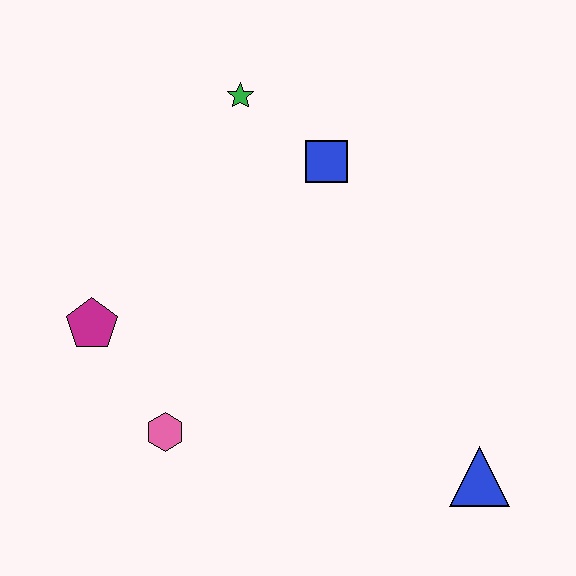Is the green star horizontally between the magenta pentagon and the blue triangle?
Yes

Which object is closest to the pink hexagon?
The magenta pentagon is closest to the pink hexagon.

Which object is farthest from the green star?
The blue triangle is farthest from the green star.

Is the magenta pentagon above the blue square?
No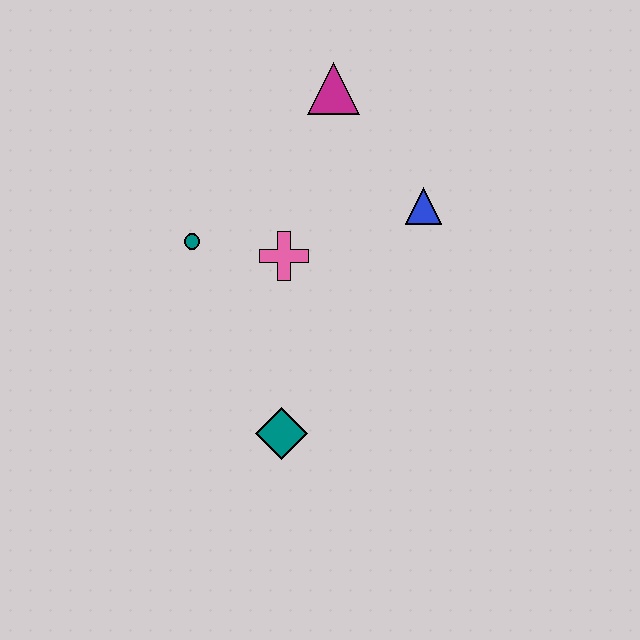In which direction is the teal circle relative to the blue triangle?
The teal circle is to the left of the blue triangle.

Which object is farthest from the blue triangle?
The teal diamond is farthest from the blue triangle.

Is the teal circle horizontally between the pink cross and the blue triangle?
No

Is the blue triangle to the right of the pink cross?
Yes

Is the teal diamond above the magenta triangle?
No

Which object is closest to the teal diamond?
The pink cross is closest to the teal diamond.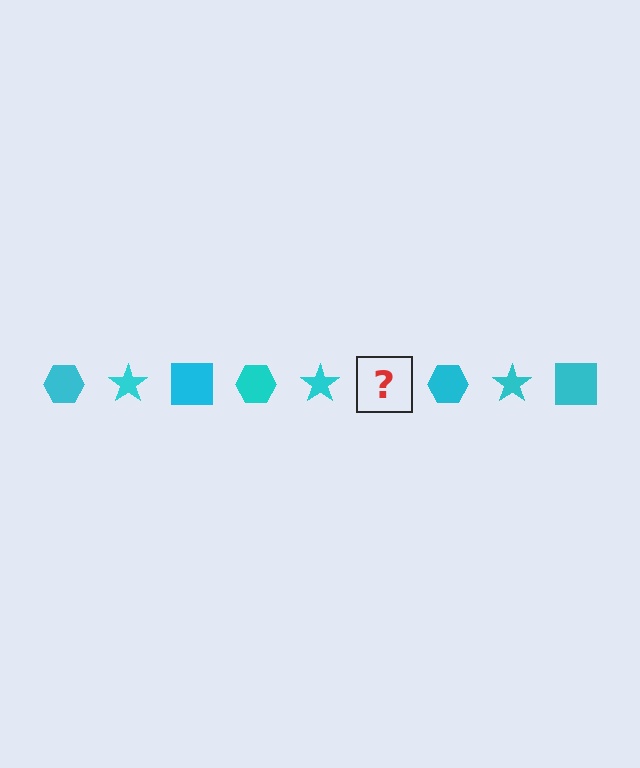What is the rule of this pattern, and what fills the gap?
The rule is that the pattern cycles through hexagon, star, square shapes in cyan. The gap should be filled with a cyan square.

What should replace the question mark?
The question mark should be replaced with a cyan square.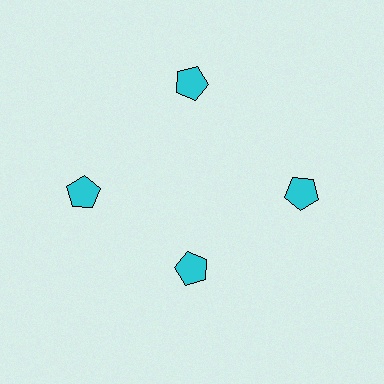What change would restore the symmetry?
The symmetry would be restored by moving it outward, back onto the ring so that all 4 pentagons sit at equal angles and equal distance from the center.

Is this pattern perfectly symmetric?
No. The 4 cyan pentagons are arranged in a ring, but one element near the 6 o'clock position is pulled inward toward the center, breaking the 4-fold rotational symmetry.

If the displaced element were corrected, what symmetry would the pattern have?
It would have 4-fold rotational symmetry — the pattern would map onto itself every 90 degrees.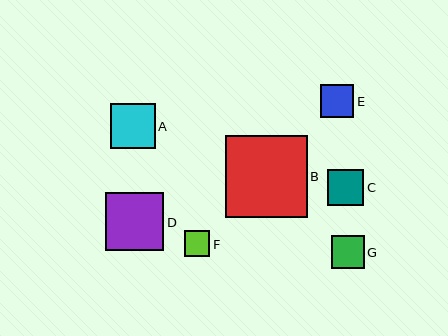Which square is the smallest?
Square F is the smallest with a size of approximately 25 pixels.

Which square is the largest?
Square B is the largest with a size of approximately 82 pixels.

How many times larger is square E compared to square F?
Square E is approximately 1.3 times the size of square F.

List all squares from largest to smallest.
From largest to smallest: B, D, A, C, E, G, F.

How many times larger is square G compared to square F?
Square G is approximately 1.3 times the size of square F.